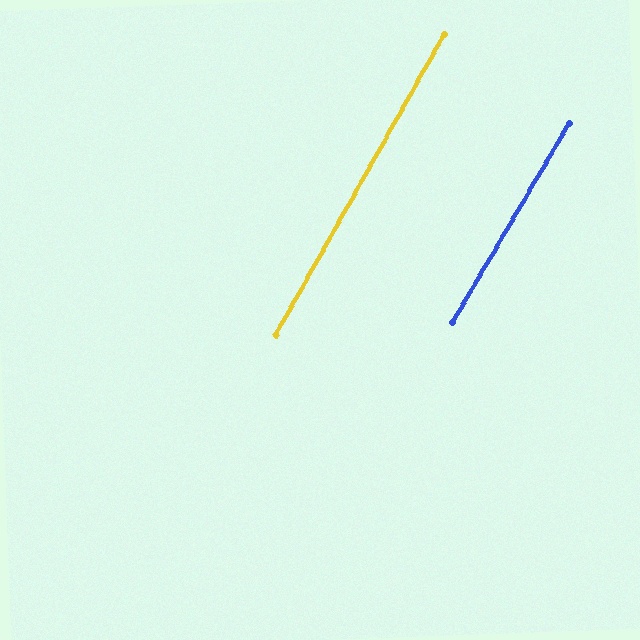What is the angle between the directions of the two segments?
Approximately 1 degree.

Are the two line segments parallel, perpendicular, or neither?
Parallel — their directions differ by only 1.1°.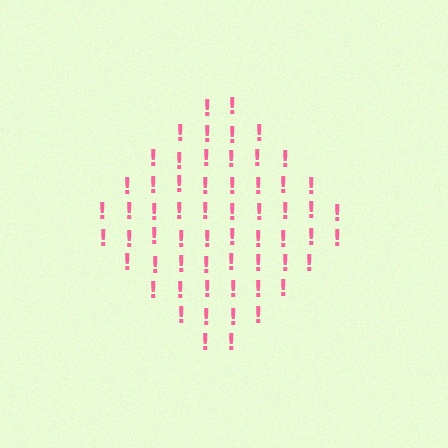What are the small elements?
The small elements are exclamation marks.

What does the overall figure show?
The overall figure shows a diamond.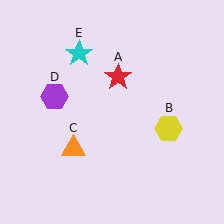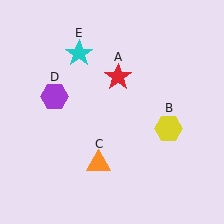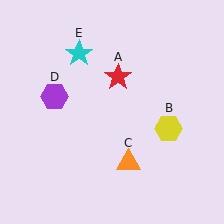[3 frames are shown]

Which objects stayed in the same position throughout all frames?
Red star (object A) and yellow hexagon (object B) and purple hexagon (object D) and cyan star (object E) remained stationary.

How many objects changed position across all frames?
1 object changed position: orange triangle (object C).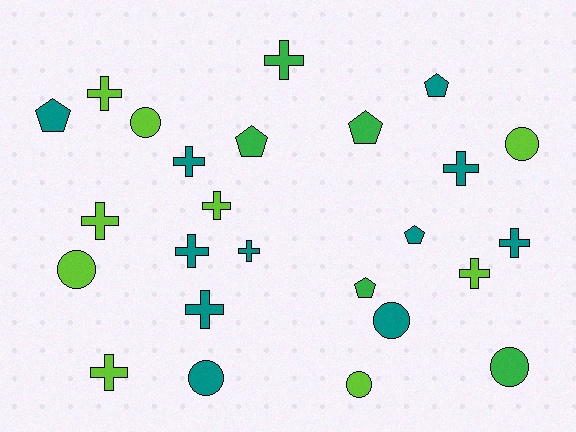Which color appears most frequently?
Teal, with 11 objects.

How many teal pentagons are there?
There are 3 teal pentagons.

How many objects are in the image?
There are 25 objects.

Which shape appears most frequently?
Cross, with 12 objects.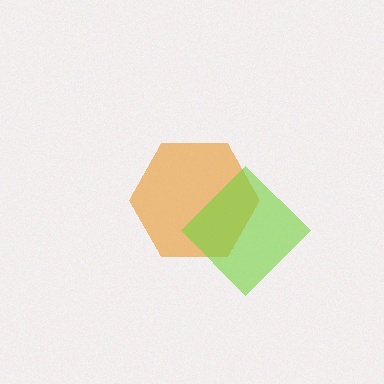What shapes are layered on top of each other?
The layered shapes are: an orange hexagon, a lime diamond.